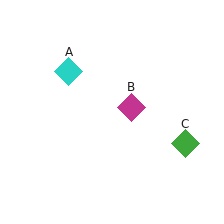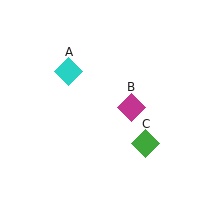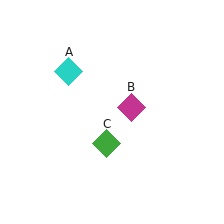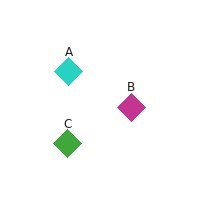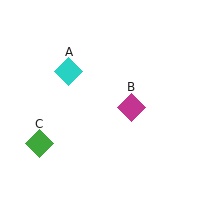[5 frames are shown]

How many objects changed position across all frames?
1 object changed position: green diamond (object C).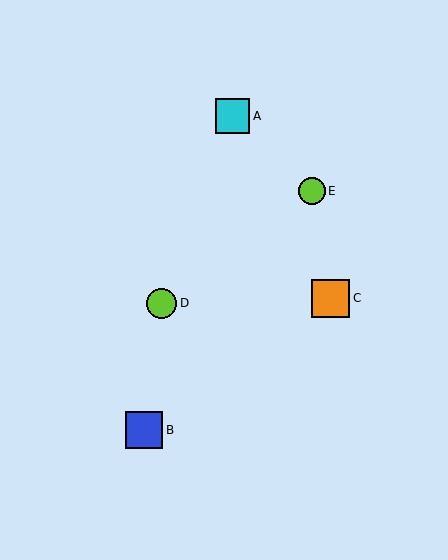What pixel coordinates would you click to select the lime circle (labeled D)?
Click at (162, 303) to select the lime circle D.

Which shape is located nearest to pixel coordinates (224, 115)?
The cyan square (labeled A) at (232, 116) is nearest to that location.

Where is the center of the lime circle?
The center of the lime circle is at (162, 303).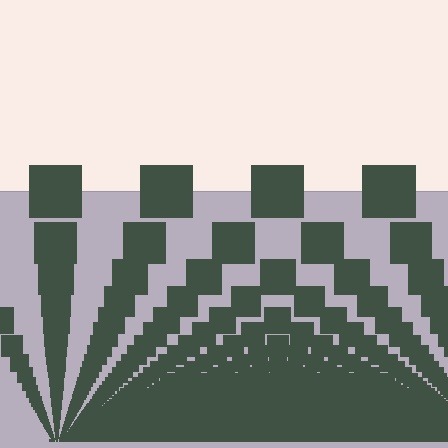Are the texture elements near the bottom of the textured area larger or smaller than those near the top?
Smaller. The gradient is inverted — elements near the bottom are smaller and denser.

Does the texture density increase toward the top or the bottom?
Density increases toward the bottom.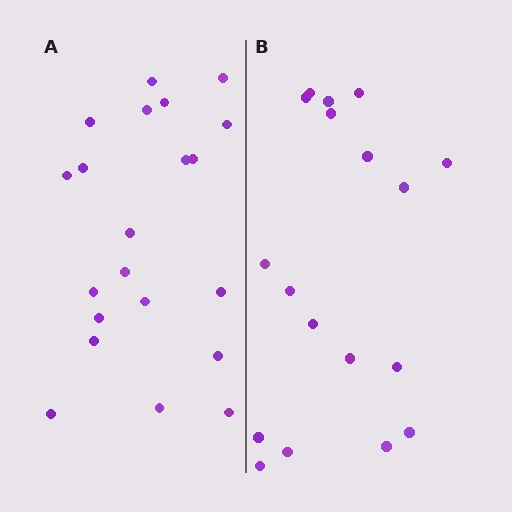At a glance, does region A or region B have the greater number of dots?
Region A (the left region) has more dots.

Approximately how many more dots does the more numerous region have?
Region A has just a few more — roughly 2 or 3 more dots than region B.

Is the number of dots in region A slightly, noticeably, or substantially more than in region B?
Region A has only slightly more — the two regions are fairly close. The ratio is roughly 1.2 to 1.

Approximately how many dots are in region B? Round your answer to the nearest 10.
About 20 dots. (The exact count is 18, which rounds to 20.)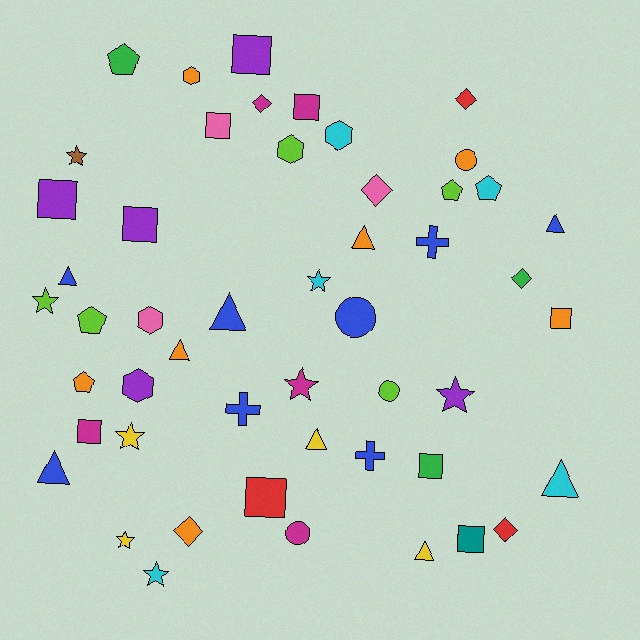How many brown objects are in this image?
There is 1 brown object.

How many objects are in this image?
There are 50 objects.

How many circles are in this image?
There are 4 circles.